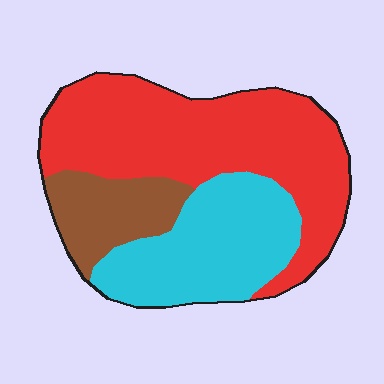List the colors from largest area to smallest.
From largest to smallest: red, cyan, brown.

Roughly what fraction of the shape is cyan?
Cyan covers around 30% of the shape.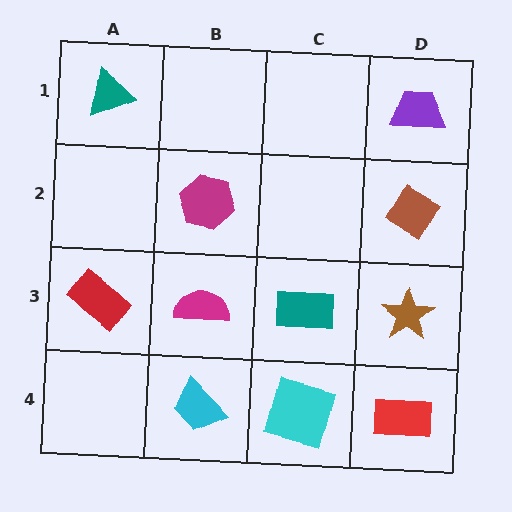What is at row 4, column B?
A cyan trapezoid.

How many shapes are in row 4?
3 shapes.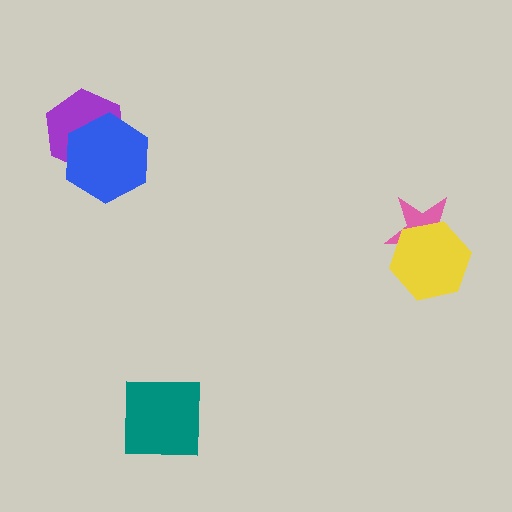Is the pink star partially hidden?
Yes, it is partially covered by another shape.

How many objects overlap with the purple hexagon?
1 object overlaps with the purple hexagon.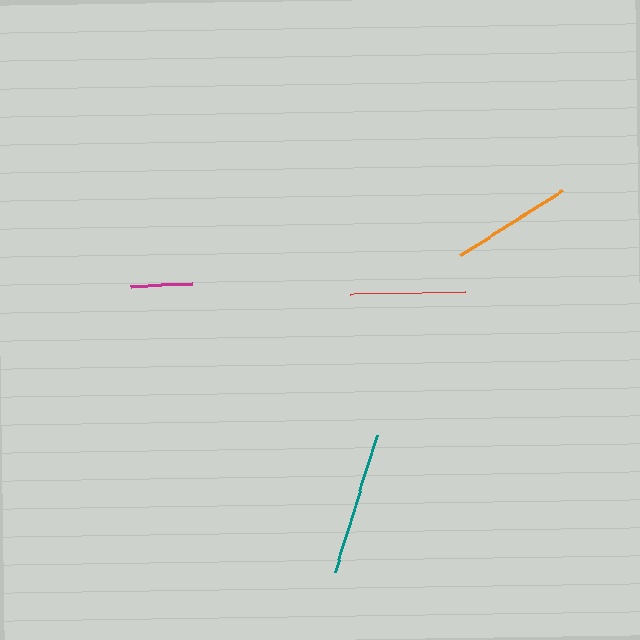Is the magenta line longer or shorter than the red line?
The red line is longer than the magenta line.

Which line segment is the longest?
The teal line is the longest at approximately 143 pixels.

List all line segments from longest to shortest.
From longest to shortest: teal, orange, red, magenta.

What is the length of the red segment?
The red segment is approximately 115 pixels long.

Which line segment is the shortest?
The magenta line is the shortest at approximately 62 pixels.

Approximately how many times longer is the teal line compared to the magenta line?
The teal line is approximately 2.3 times the length of the magenta line.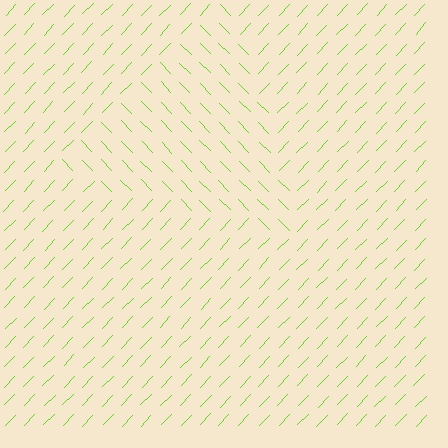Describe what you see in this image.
The image is filled with small lime line segments. A triangle region in the image has lines oriented differently from the surrounding lines, creating a visible texture boundary.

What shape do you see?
I see a triangle.